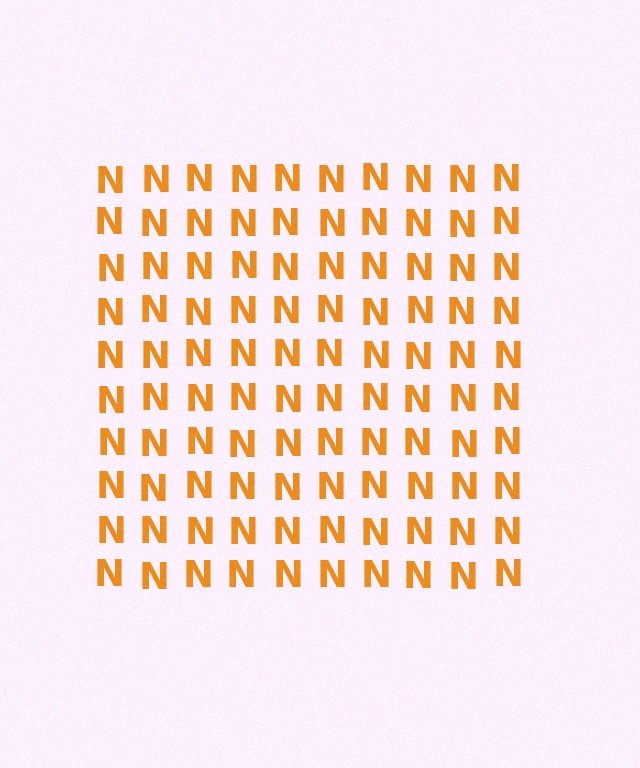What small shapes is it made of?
It is made of small letter N's.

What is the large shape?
The large shape is a square.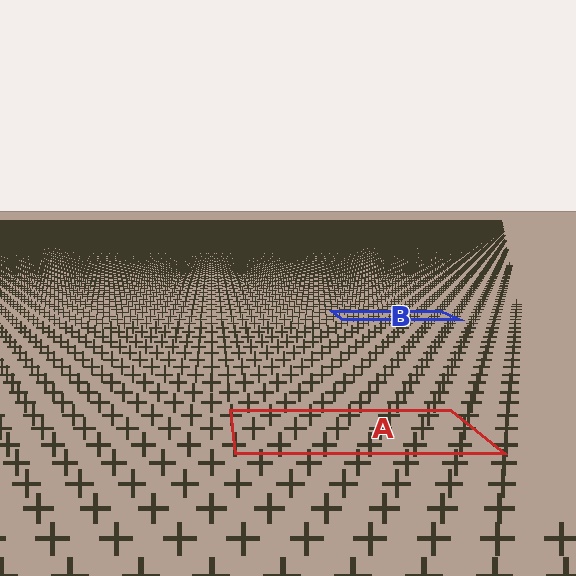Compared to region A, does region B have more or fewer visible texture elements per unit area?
Region B has more texture elements per unit area — they are packed more densely because it is farther away.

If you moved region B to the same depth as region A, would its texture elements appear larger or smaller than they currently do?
They would appear larger. At a closer depth, the same texture elements are projected at a bigger on-screen size.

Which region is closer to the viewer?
Region A is closer. The texture elements there are larger and more spread out.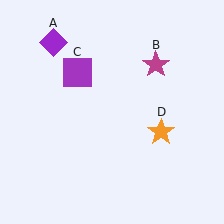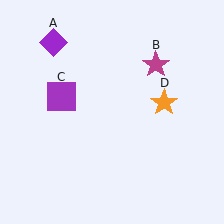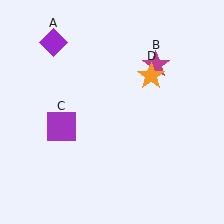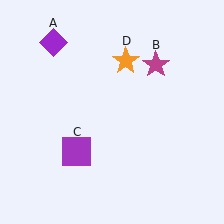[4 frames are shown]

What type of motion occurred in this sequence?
The purple square (object C), orange star (object D) rotated counterclockwise around the center of the scene.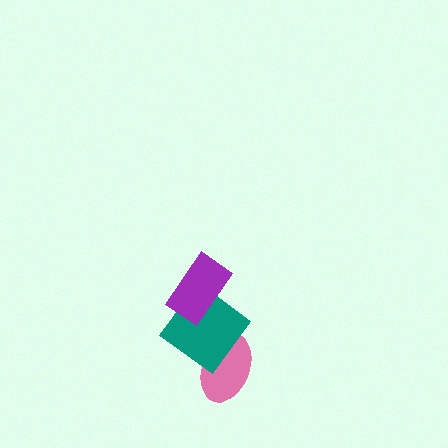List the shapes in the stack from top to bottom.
From top to bottom: the purple rectangle, the teal diamond, the pink ellipse.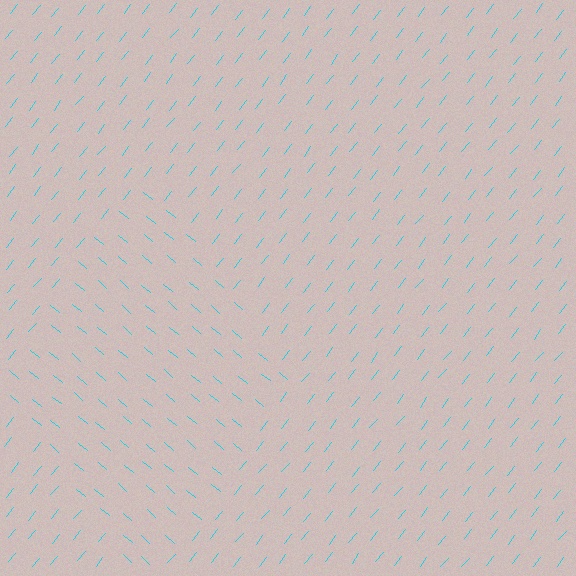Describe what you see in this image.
The image is filled with small cyan line segments. A diamond region in the image has lines oriented differently from the surrounding lines, creating a visible texture boundary.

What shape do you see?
I see a diamond.